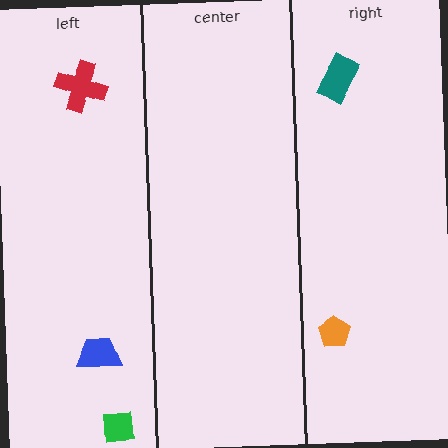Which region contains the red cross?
The left region.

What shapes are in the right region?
The orange pentagon, the teal rectangle.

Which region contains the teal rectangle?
The right region.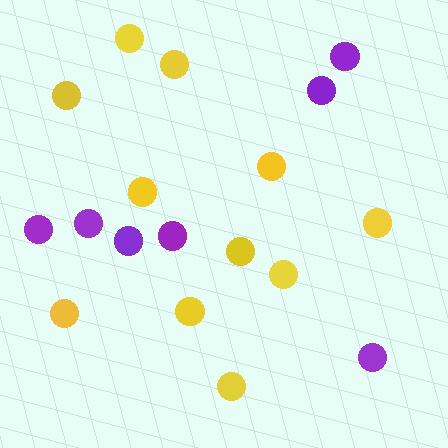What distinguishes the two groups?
There are 2 groups: one group of yellow circles (11) and one group of purple circles (7).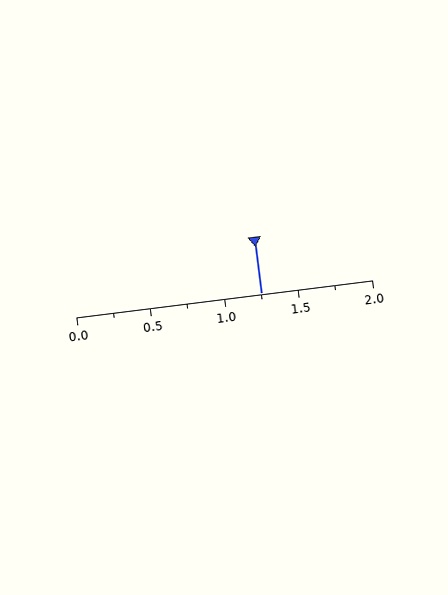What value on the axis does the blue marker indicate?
The marker indicates approximately 1.25.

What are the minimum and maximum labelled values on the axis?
The axis runs from 0.0 to 2.0.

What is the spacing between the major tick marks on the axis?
The major ticks are spaced 0.5 apart.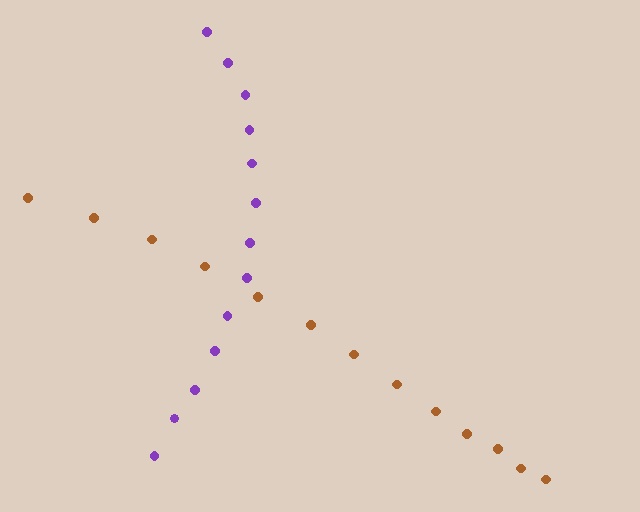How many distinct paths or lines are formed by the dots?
There are 2 distinct paths.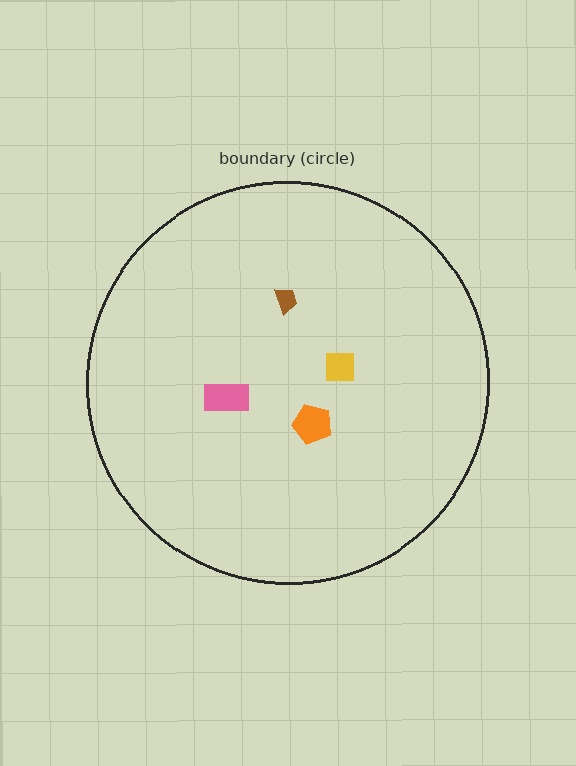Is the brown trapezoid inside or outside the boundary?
Inside.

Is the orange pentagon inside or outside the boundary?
Inside.